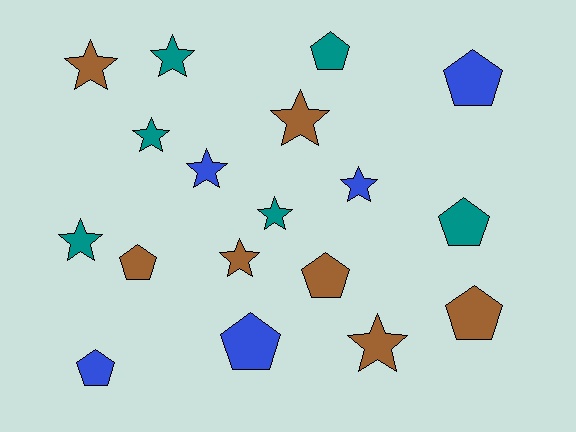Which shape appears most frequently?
Star, with 10 objects.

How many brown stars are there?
There are 4 brown stars.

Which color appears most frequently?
Brown, with 7 objects.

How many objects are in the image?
There are 18 objects.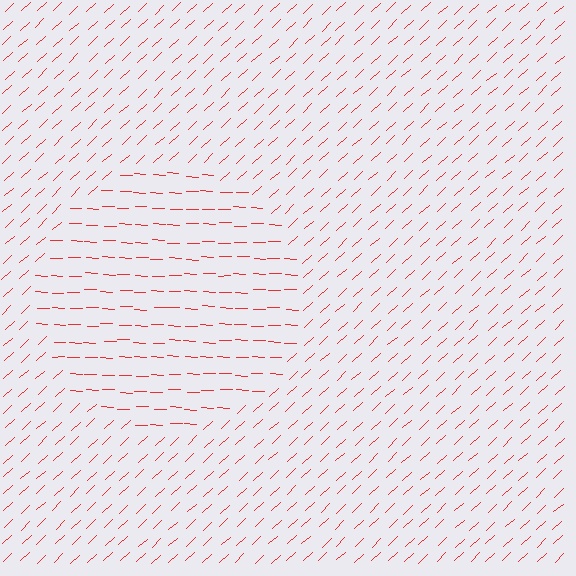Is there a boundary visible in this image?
Yes, there is a texture boundary formed by a change in line orientation.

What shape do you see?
I see a circle.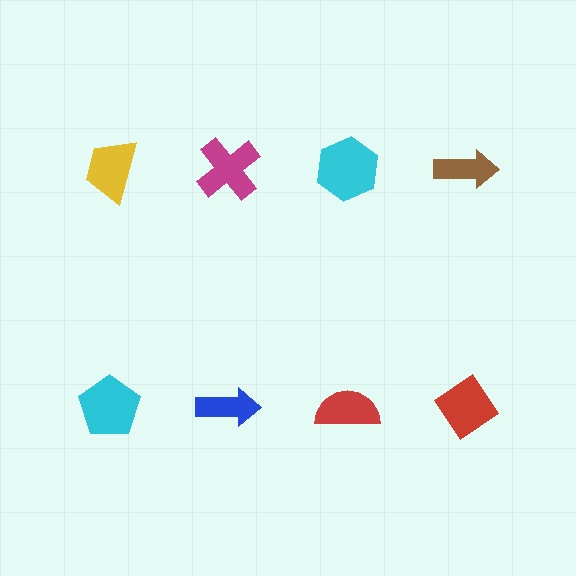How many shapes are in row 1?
4 shapes.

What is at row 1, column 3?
A cyan hexagon.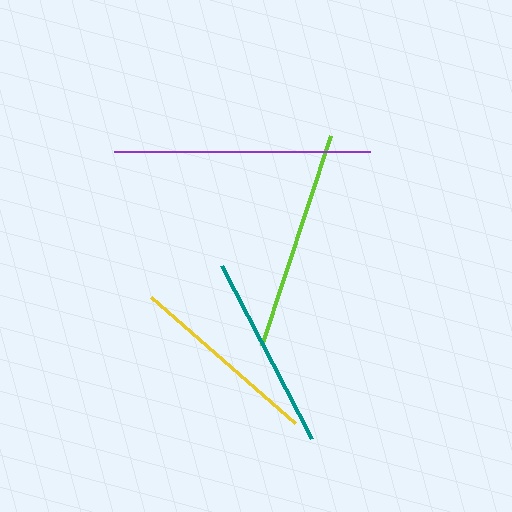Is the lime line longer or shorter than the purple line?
The purple line is longer than the lime line.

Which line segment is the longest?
The purple line is the longest at approximately 256 pixels.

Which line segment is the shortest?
The yellow line is the shortest at approximately 191 pixels.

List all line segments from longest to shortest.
From longest to shortest: purple, lime, teal, yellow.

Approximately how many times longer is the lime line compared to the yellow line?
The lime line is approximately 1.2 times the length of the yellow line.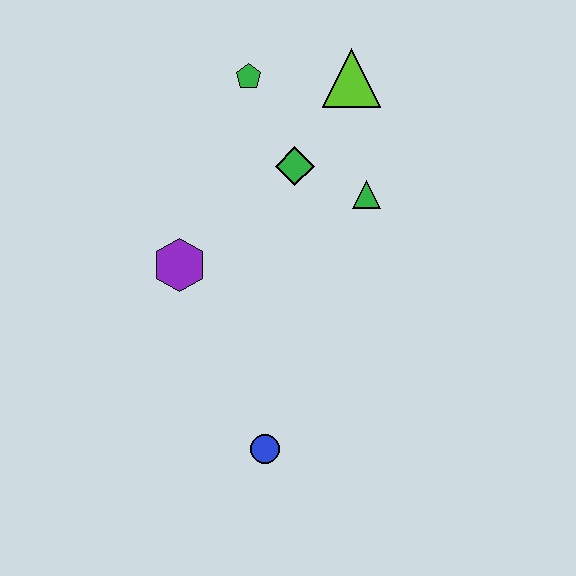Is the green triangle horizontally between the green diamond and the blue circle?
No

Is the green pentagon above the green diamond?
Yes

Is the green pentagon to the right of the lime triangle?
No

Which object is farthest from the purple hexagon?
The lime triangle is farthest from the purple hexagon.